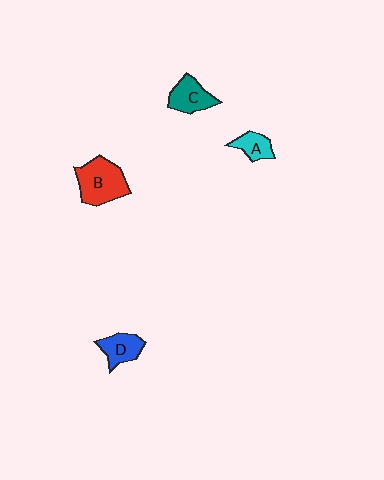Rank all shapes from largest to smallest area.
From largest to smallest: B (red), C (teal), D (blue), A (cyan).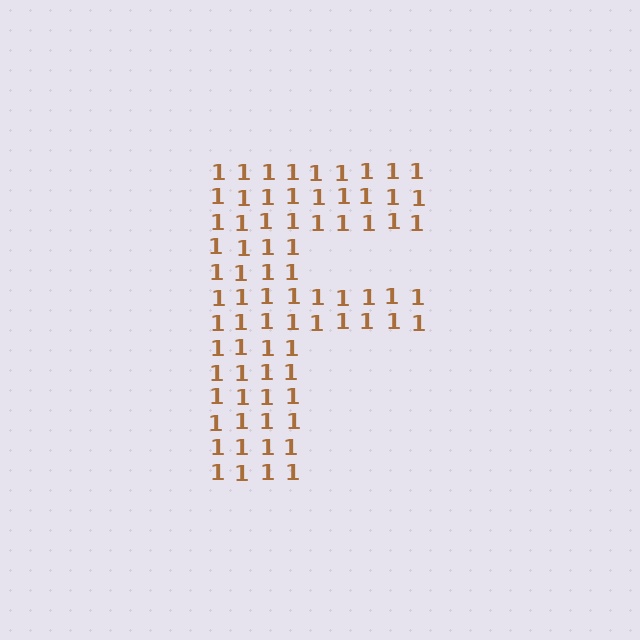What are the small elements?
The small elements are digit 1's.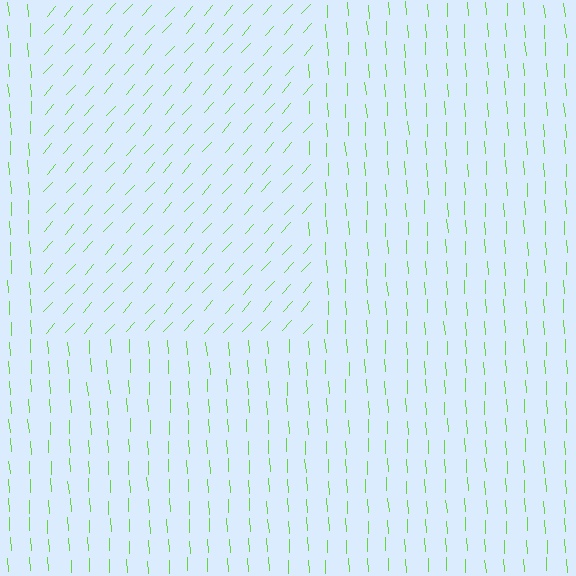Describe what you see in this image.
The image is filled with small lime line segments. A rectangle region in the image has lines oriented differently from the surrounding lines, creating a visible texture boundary.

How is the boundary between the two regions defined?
The boundary is defined purely by a change in line orientation (approximately 45 degrees difference). All lines are the same color and thickness.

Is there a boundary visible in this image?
Yes, there is a texture boundary formed by a change in line orientation.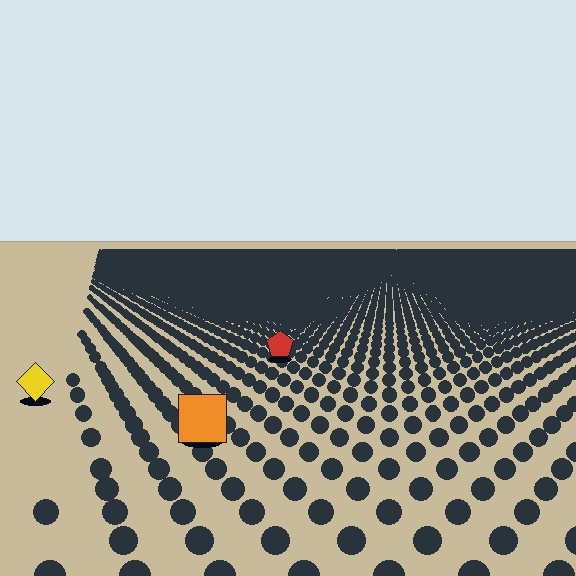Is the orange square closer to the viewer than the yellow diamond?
Yes. The orange square is closer — you can tell from the texture gradient: the ground texture is coarser near it.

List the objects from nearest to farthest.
From nearest to farthest: the orange square, the yellow diamond, the red pentagon.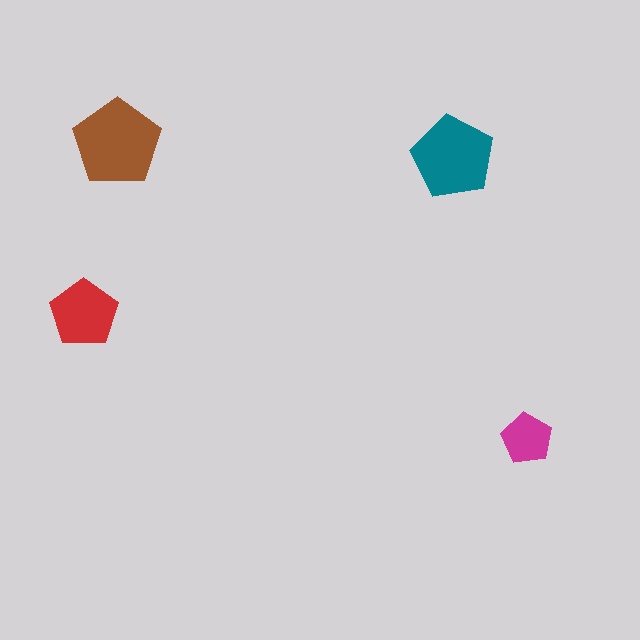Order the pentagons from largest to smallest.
the brown one, the teal one, the red one, the magenta one.